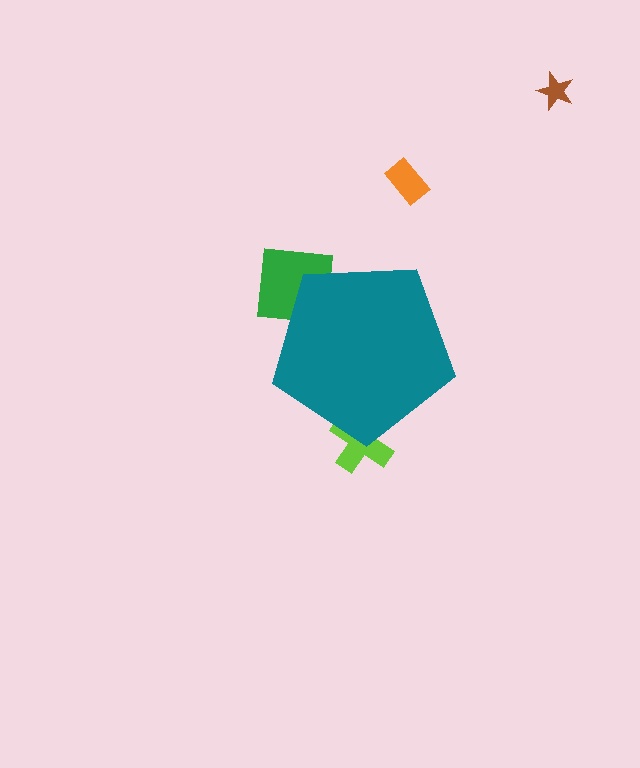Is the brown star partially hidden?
No, the brown star is fully visible.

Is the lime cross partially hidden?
Yes, the lime cross is partially hidden behind the teal pentagon.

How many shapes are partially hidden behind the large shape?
2 shapes are partially hidden.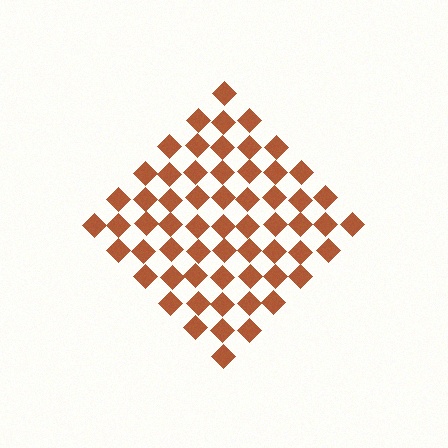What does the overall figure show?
The overall figure shows a diamond.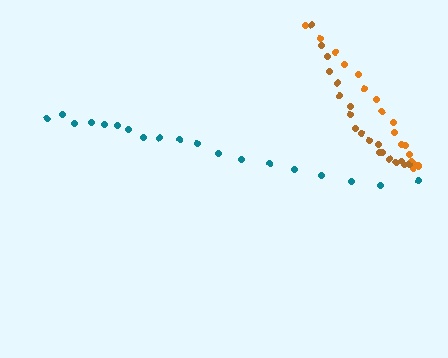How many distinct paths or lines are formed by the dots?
There are 3 distinct paths.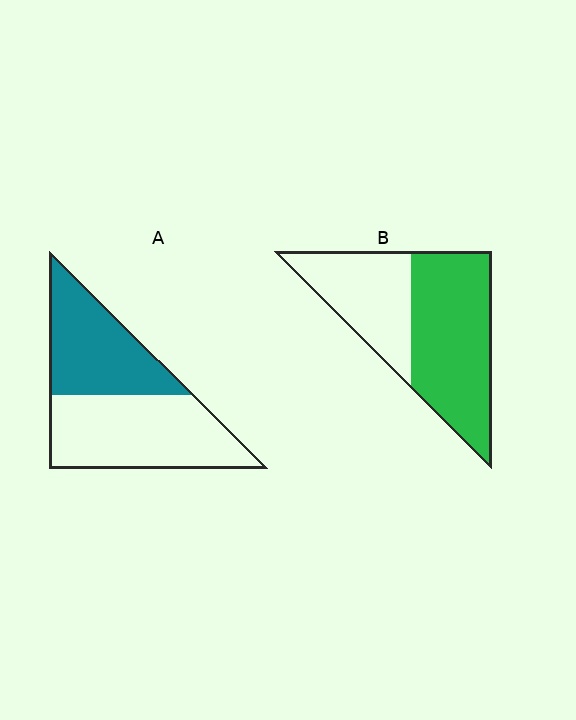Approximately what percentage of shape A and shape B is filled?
A is approximately 45% and B is approximately 60%.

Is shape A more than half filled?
No.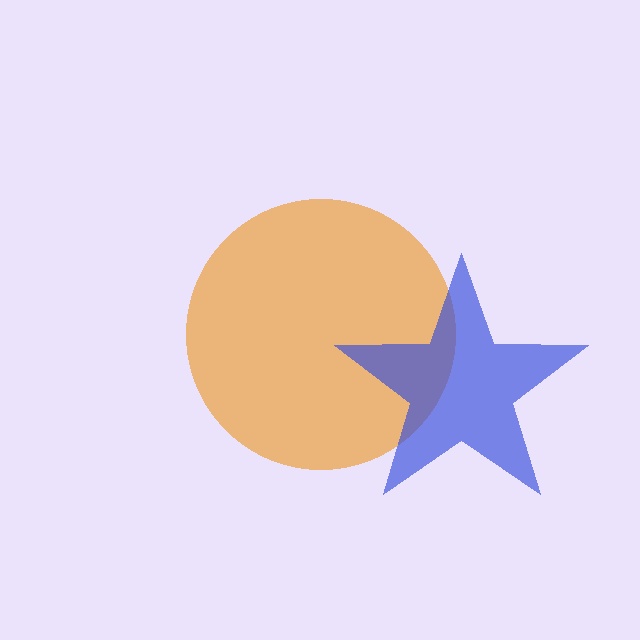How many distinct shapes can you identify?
There are 2 distinct shapes: an orange circle, a blue star.